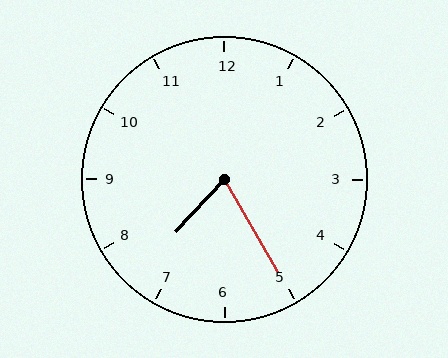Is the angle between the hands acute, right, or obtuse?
It is acute.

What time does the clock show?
7:25.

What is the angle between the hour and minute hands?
Approximately 72 degrees.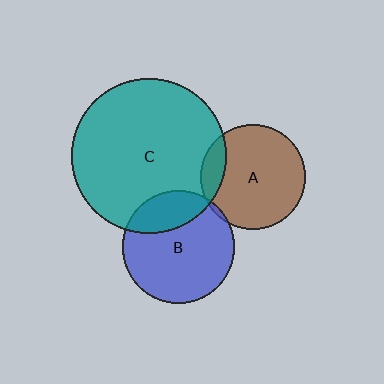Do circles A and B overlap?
Yes.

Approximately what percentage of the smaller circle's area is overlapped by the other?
Approximately 5%.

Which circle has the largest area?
Circle C (teal).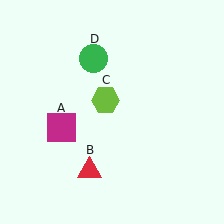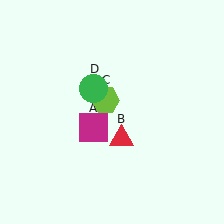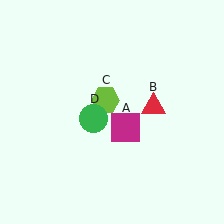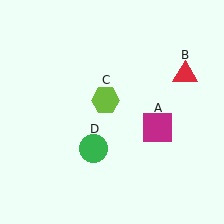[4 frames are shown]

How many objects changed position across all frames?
3 objects changed position: magenta square (object A), red triangle (object B), green circle (object D).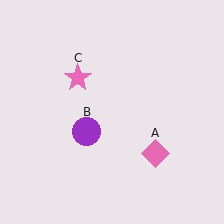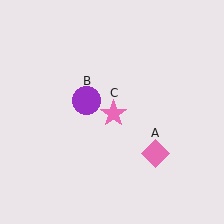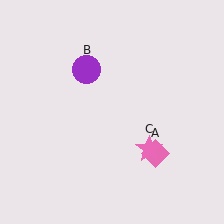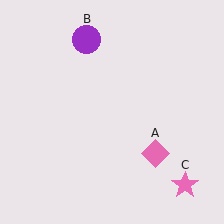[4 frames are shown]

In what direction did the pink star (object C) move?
The pink star (object C) moved down and to the right.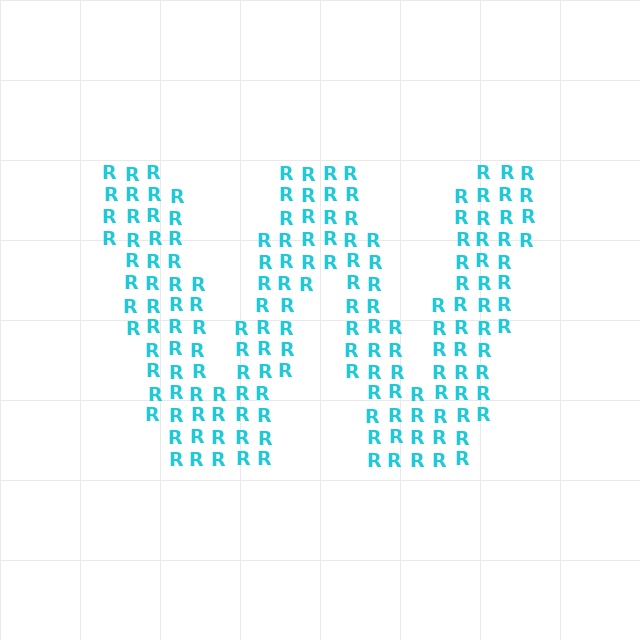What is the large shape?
The large shape is the letter W.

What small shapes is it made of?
It is made of small letter R's.